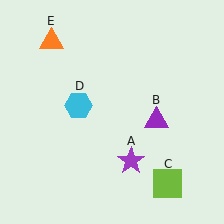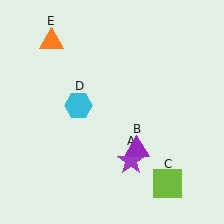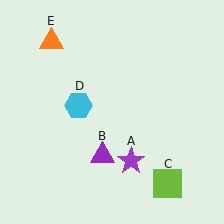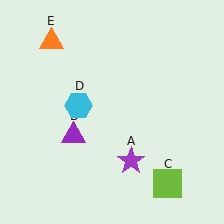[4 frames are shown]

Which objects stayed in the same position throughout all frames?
Purple star (object A) and lime square (object C) and cyan hexagon (object D) and orange triangle (object E) remained stationary.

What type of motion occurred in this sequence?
The purple triangle (object B) rotated clockwise around the center of the scene.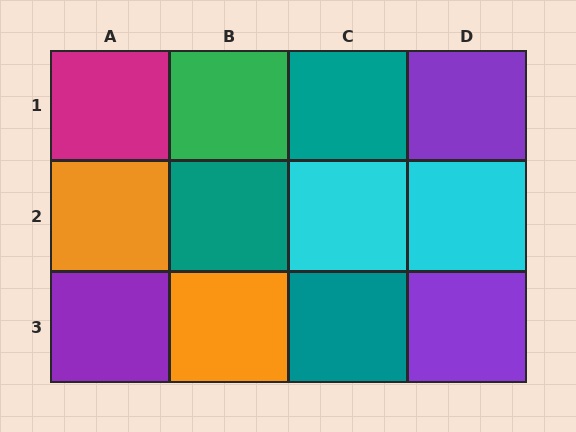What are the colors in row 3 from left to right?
Purple, orange, teal, purple.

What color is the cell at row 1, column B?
Green.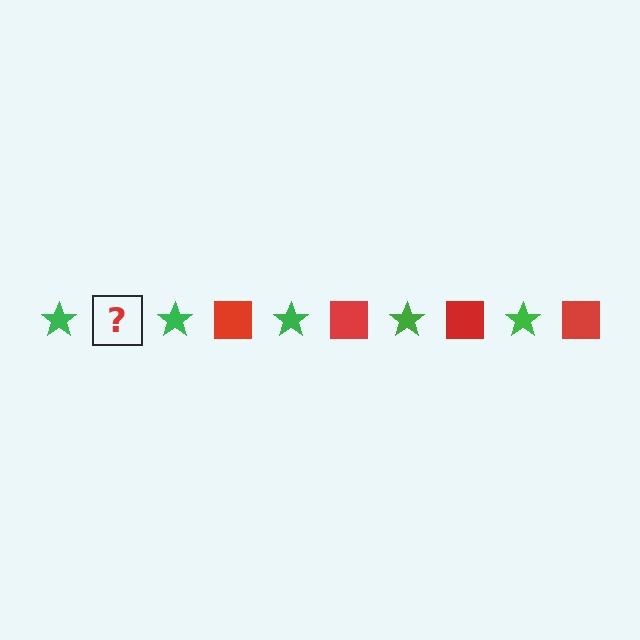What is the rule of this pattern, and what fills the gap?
The rule is that the pattern alternates between green star and red square. The gap should be filled with a red square.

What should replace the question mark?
The question mark should be replaced with a red square.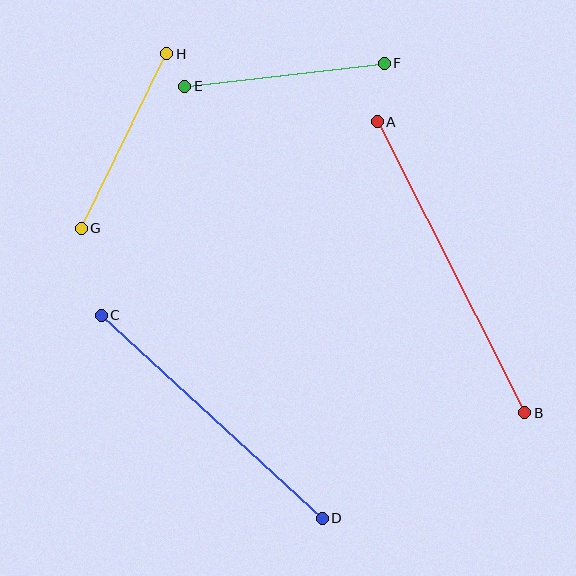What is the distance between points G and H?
The distance is approximately 194 pixels.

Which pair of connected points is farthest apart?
Points A and B are farthest apart.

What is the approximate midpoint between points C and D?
The midpoint is at approximately (212, 417) pixels.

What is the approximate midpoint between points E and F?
The midpoint is at approximately (284, 75) pixels.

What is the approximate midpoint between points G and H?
The midpoint is at approximately (124, 141) pixels.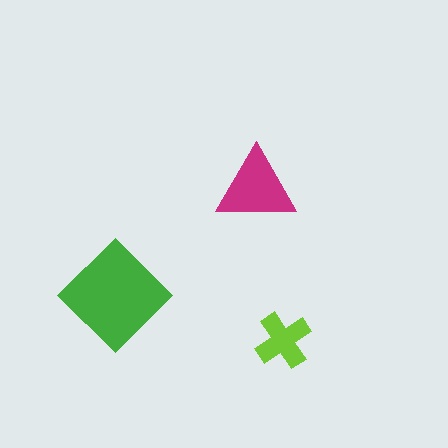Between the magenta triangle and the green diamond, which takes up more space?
The green diamond.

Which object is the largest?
The green diamond.